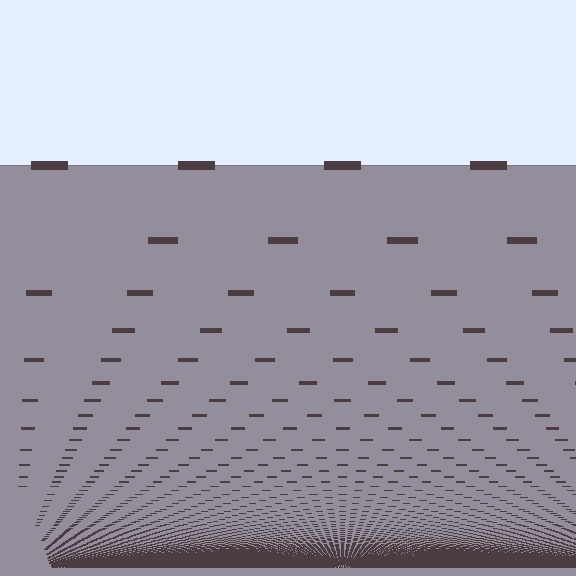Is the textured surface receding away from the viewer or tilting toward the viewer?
The surface appears to tilt toward the viewer. Texture elements get larger and sparser toward the top.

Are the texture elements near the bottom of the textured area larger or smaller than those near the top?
Smaller. The gradient is inverted — elements near the bottom are smaller and denser.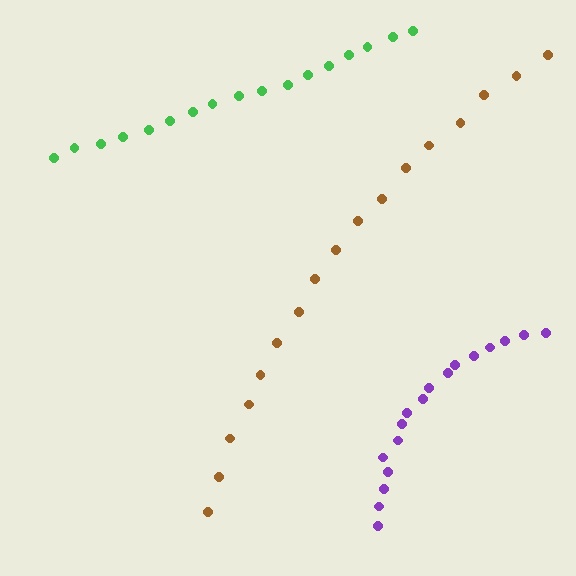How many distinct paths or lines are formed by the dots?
There are 3 distinct paths.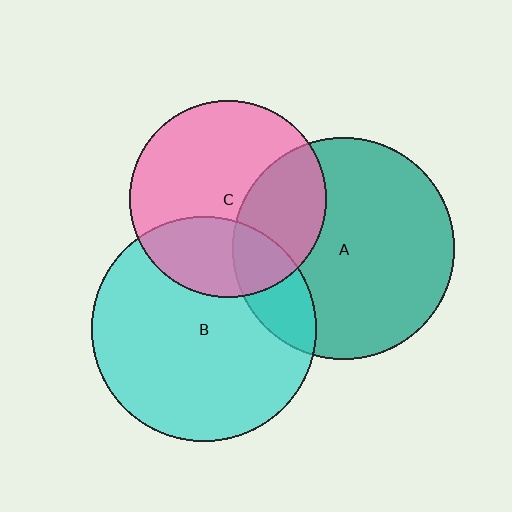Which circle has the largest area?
Circle B (cyan).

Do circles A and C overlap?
Yes.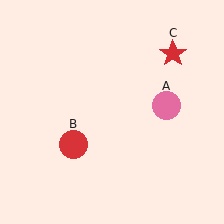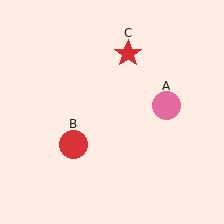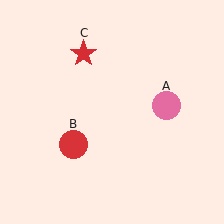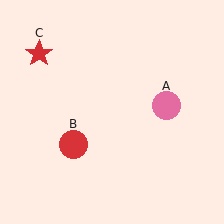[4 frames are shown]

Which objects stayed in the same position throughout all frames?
Pink circle (object A) and red circle (object B) remained stationary.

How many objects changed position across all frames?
1 object changed position: red star (object C).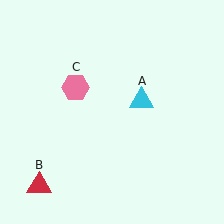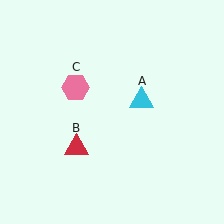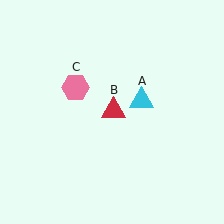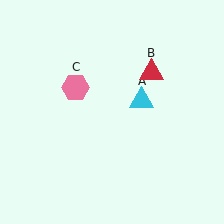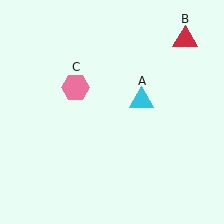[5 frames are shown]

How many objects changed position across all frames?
1 object changed position: red triangle (object B).